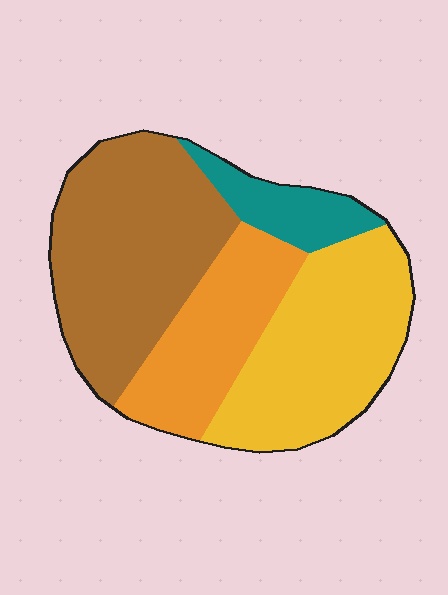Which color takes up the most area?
Brown, at roughly 35%.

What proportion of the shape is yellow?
Yellow takes up between a quarter and a half of the shape.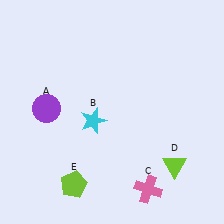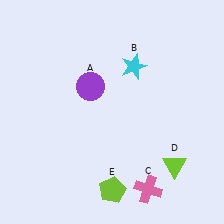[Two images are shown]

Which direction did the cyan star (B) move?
The cyan star (B) moved up.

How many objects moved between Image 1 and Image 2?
3 objects moved between the two images.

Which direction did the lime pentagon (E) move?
The lime pentagon (E) moved right.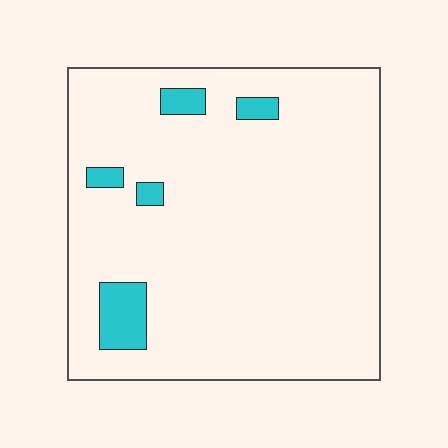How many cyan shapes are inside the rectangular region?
5.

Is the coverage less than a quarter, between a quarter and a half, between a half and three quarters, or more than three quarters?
Less than a quarter.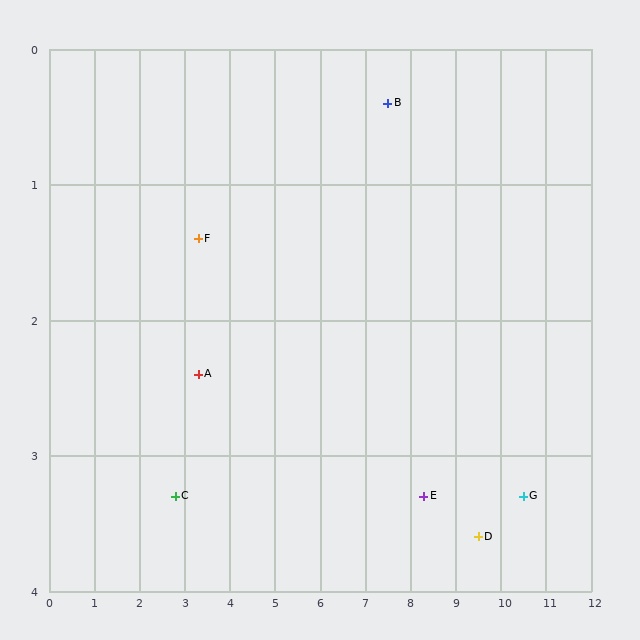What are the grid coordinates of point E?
Point E is at approximately (8.3, 3.3).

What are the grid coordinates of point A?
Point A is at approximately (3.3, 2.4).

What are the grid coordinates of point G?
Point G is at approximately (10.5, 3.3).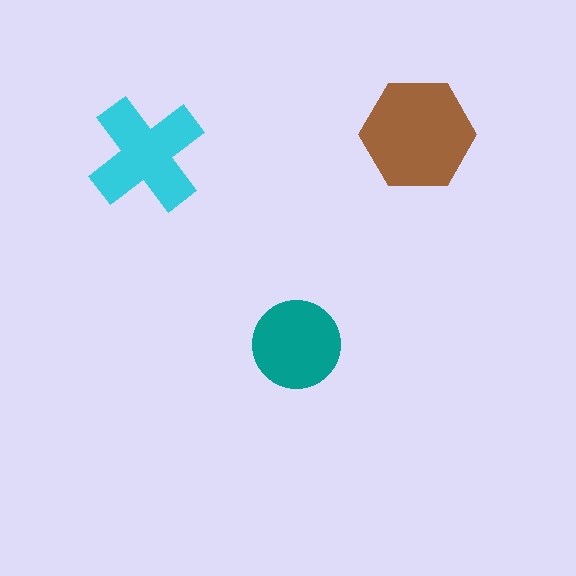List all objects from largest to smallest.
The brown hexagon, the cyan cross, the teal circle.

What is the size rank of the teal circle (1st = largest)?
3rd.